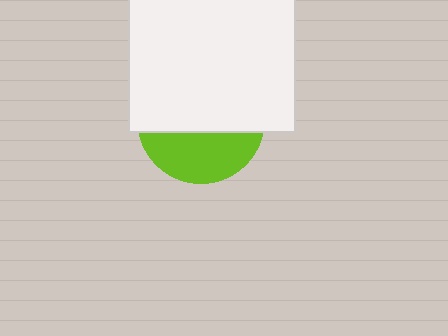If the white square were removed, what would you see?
You would see the complete lime circle.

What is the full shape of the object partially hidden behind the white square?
The partially hidden object is a lime circle.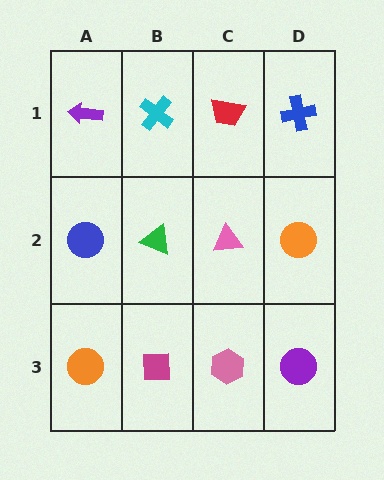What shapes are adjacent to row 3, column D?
An orange circle (row 2, column D), a pink hexagon (row 3, column C).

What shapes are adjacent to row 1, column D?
An orange circle (row 2, column D), a red trapezoid (row 1, column C).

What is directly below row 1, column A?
A blue circle.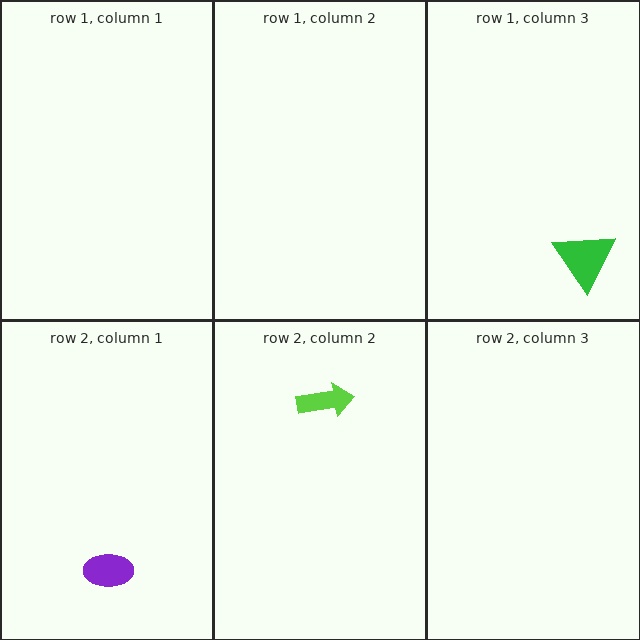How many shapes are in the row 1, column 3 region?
1.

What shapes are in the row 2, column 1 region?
The purple ellipse.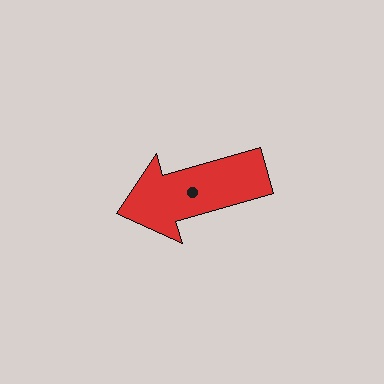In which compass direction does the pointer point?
West.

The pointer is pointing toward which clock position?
Roughly 8 o'clock.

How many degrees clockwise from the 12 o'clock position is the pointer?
Approximately 254 degrees.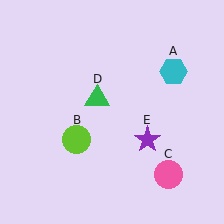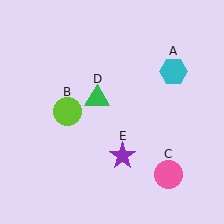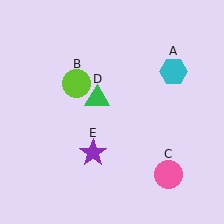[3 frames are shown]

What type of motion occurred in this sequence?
The lime circle (object B), purple star (object E) rotated clockwise around the center of the scene.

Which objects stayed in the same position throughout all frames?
Cyan hexagon (object A) and pink circle (object C) and green triangle (object D) remained stationary.